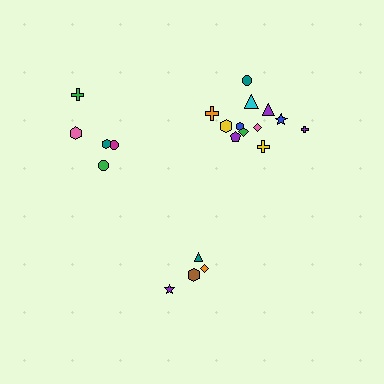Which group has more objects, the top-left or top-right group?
The top-right group.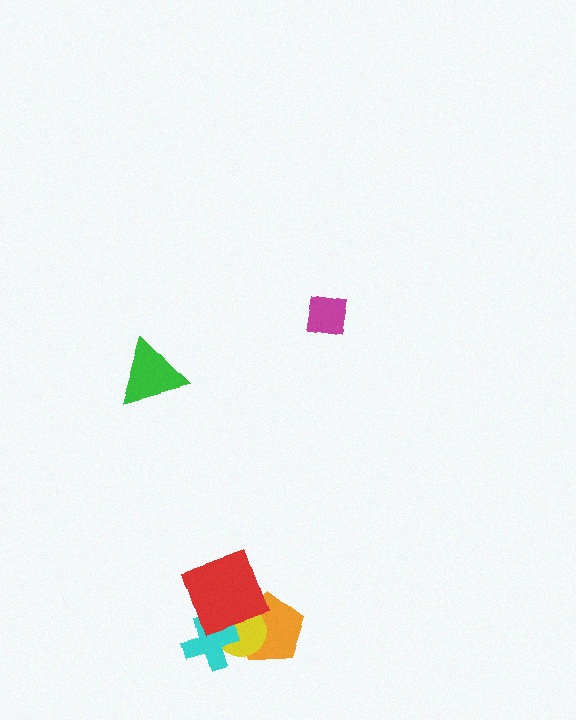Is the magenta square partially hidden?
No, no other shape covers it.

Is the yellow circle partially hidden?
Yes, it is partially covered by another shape.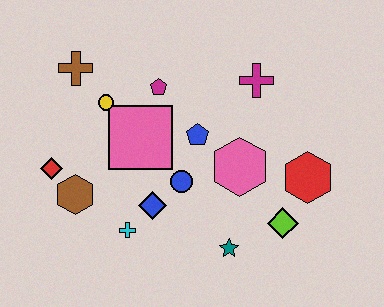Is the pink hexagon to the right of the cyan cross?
Yes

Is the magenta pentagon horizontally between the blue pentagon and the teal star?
No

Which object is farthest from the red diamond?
The red hexagon is farthest from the red diamond.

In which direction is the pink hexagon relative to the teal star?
The pink hexagon is above the teal star.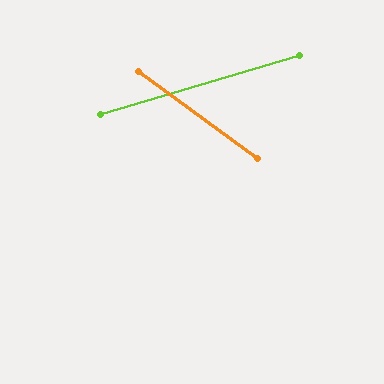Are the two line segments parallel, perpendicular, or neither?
Neither parallel nor perpendicular — they differ by about 53°.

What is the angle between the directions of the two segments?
Approximately 53 degrees.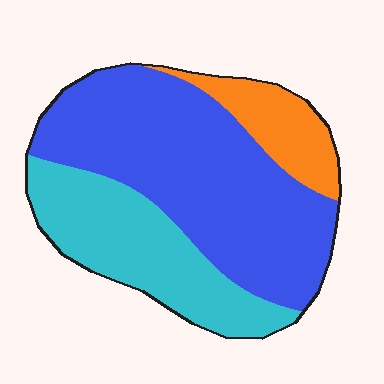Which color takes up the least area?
Orange, at roughly 15%.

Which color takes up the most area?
Blue, at roughly 55%.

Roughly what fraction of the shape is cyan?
Cyan takes up between a quarter and a half of the shape.